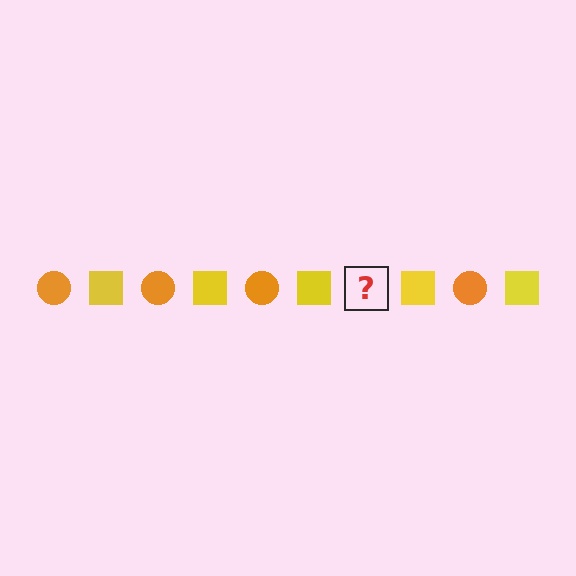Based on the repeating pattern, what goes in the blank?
The blank should be an orange circle.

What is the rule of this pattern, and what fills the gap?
The rule is that the pattern alternates between orange circle and yellow square. The gap should be filled with an orange circle.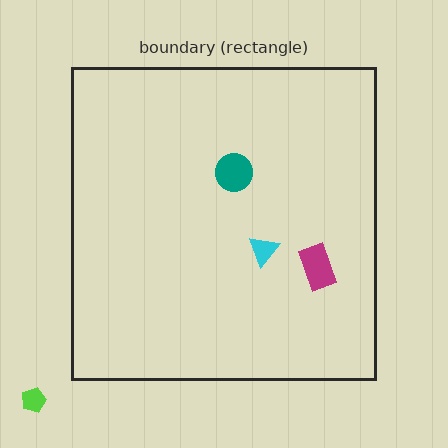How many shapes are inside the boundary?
3 inside, 1 outside.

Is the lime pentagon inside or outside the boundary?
Outside.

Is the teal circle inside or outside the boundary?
Inside.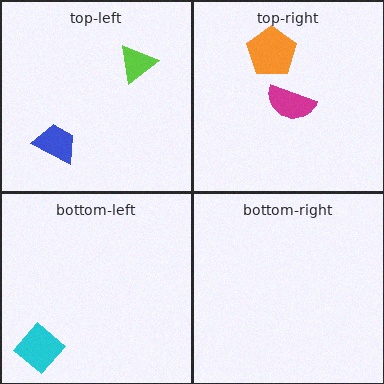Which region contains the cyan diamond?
The bottom-left region.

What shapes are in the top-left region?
The blue trapezoid, the lime triangle.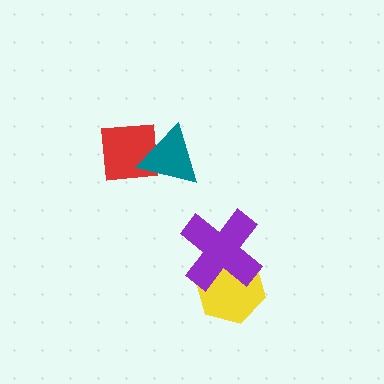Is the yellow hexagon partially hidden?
Yes, it is partially covered by another shape.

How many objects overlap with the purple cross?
1 object overlaps with the purple cross.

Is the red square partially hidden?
Yes, it is partially covered by another shape.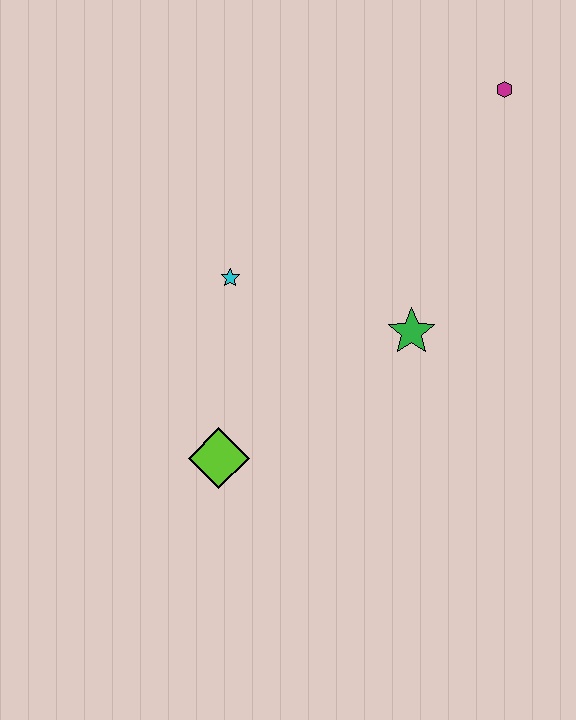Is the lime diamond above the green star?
No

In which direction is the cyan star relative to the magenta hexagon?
The cyan star is to the left of the magenta hexagon.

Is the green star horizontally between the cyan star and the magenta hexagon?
Yes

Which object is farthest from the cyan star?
The magenta hexagon is farthest from the cyan star.